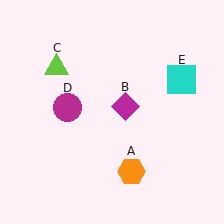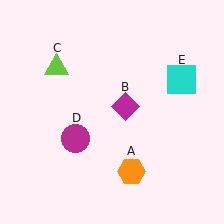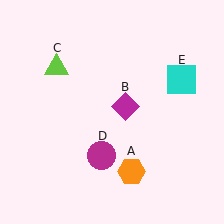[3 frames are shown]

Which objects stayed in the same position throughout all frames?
Orange hexagon (object A) and magenta diamond (object B) and lime triangle (object C) and cyan square (object E) remained stationary.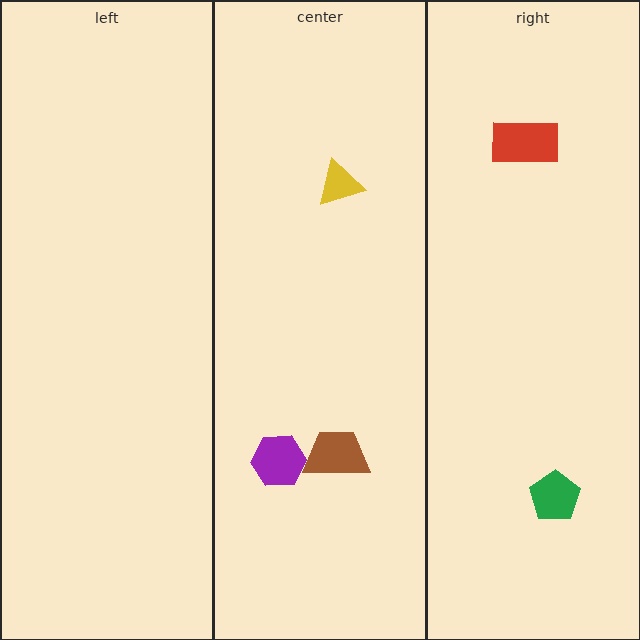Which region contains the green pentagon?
The right region.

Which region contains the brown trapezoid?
The center region.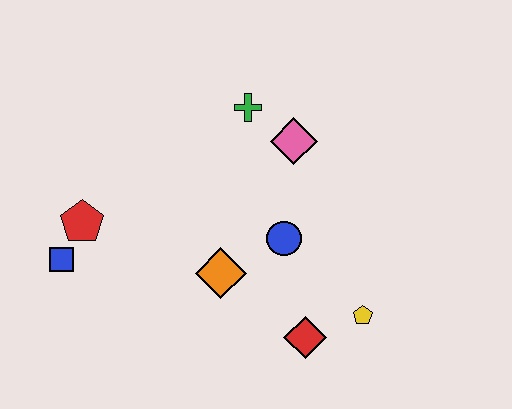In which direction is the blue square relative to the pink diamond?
The blue square is to the left of the pink diamond.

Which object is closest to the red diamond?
The yellow pentagon is closest to the red diamond.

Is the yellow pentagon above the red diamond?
Yes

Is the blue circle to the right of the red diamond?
No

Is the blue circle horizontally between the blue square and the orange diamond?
No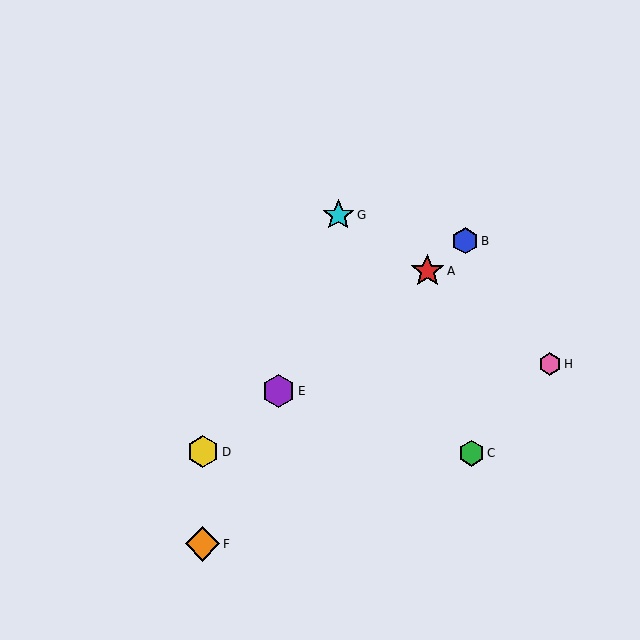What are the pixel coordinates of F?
Object F is at (203, 544).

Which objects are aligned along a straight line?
Objects A, B, D, E are aligned along a straight line.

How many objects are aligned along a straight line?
4 objects (A, B, D, E) are aligned along a straight line.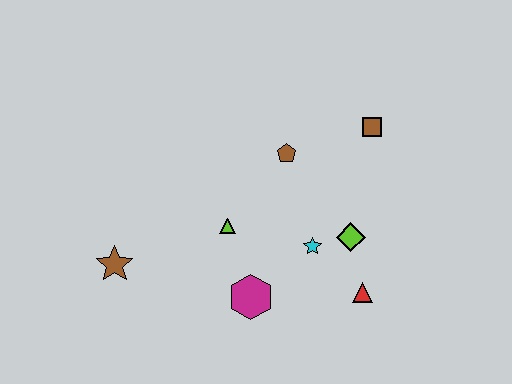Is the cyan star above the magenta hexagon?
Yes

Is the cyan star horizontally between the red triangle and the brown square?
No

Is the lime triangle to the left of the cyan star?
Yes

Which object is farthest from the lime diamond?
The brown star is farthest from the lime diamond.